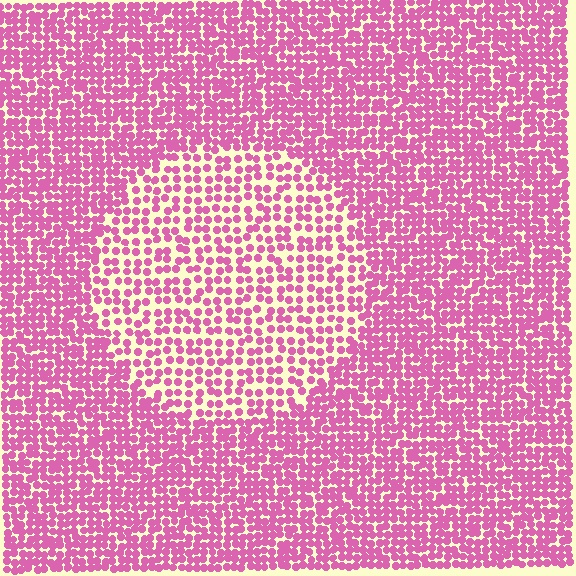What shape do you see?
I see a circle.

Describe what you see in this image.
The image contains small pink elements arranged at two different densities. A circle-shaped region is visible where the elements are less densely packed than the surrounding area.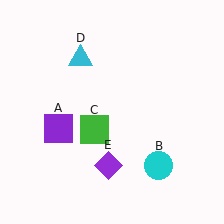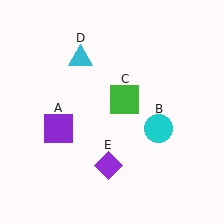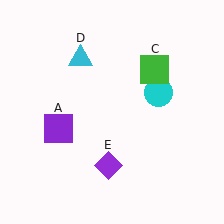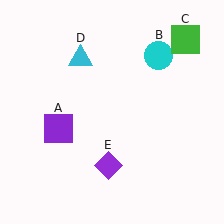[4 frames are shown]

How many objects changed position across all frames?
2 objects changed position: cyan circle (object B), green square (object C).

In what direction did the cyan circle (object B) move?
The cyan circle (object B) moved up.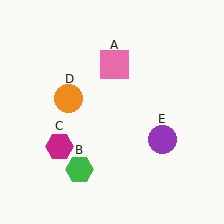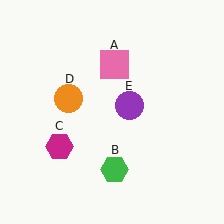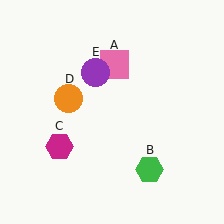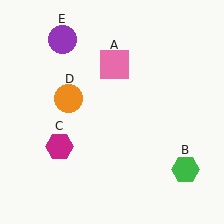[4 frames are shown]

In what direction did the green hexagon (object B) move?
The green hexagon (object B) moved right.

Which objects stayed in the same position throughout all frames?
Pink square (object A) and magenta hexagon (object C) and orange circle (object D) remained stationary.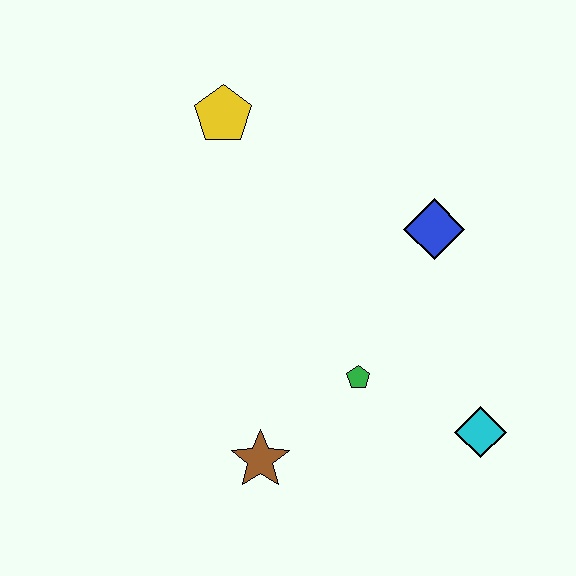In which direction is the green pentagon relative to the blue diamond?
The green pentagon is below the blue diamond.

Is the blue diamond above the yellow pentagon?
No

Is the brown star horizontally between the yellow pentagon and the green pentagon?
Yes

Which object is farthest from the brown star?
The yellow pentagon is farthest from the brown star.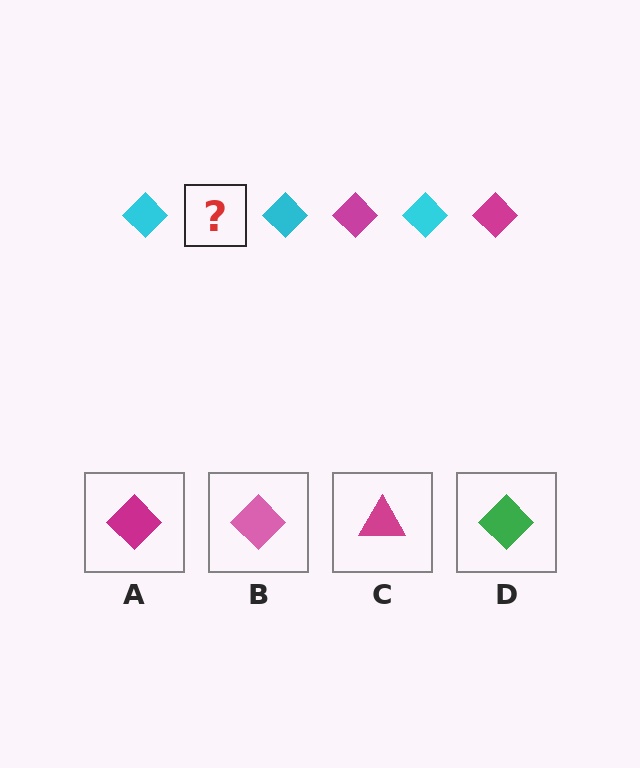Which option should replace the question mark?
Option A.